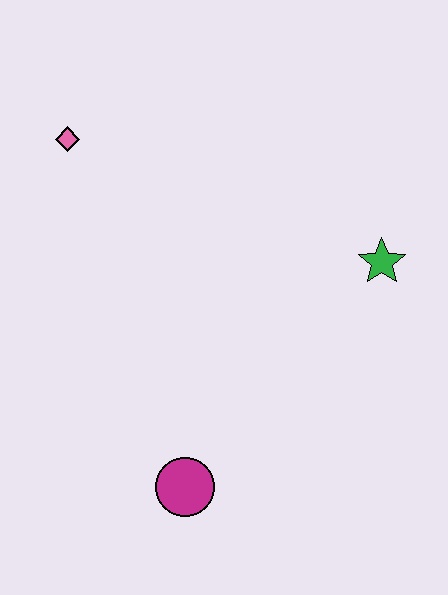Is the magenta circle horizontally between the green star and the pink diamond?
Yes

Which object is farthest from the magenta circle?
The pink diamond is farthest from the magenta circle.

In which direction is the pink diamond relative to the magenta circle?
The pink diamond is above the magenta circle.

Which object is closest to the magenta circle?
The green star is closest to the magenta circle.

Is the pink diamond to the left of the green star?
Yes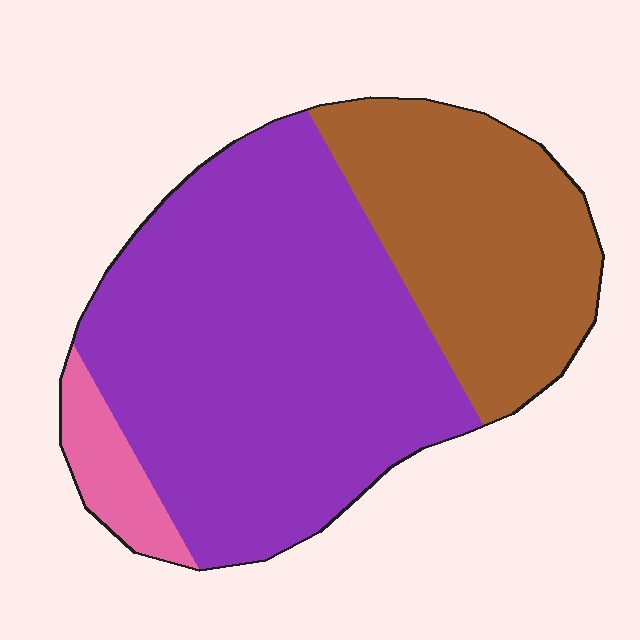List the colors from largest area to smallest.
From largest to smallest: purple, brown, pink.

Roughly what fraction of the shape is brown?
Brown covers roughly 30% of the shape.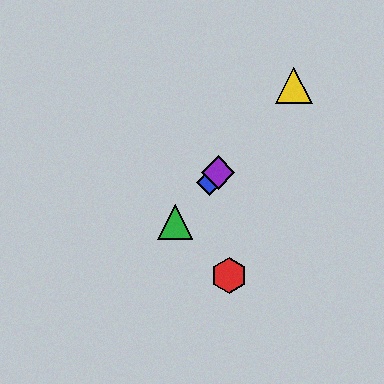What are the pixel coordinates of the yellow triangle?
The yellow triangle is at (294, 85).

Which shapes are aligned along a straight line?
The blue diamond, the green triangle, the yellow triangle, the purple diamond are aligned along a straight line.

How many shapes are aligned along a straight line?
4 shapes (the blue diamond, the green triangle, the yellow triangle, the purple diamond) are aligned along a straight line.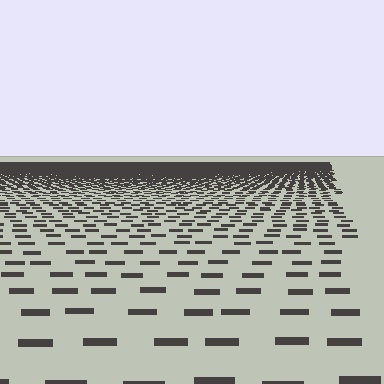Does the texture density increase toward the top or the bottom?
Density increases toward the top.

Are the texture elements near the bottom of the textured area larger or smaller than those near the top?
Larger. Near the bottom, elements are closer to the viewer and appear at a bigger on-screen size.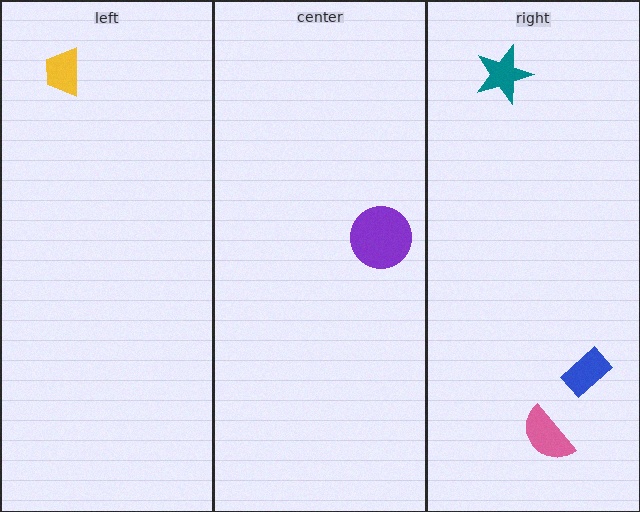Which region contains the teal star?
The right region.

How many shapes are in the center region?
1.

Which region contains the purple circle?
The center region.